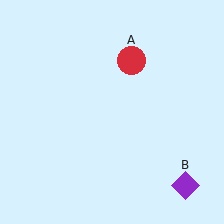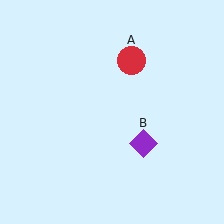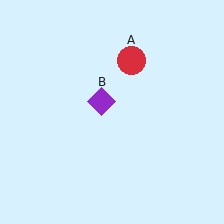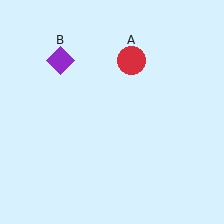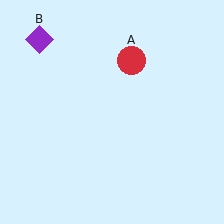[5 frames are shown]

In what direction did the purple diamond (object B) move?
The purple diamond (object B) moved up and to the left.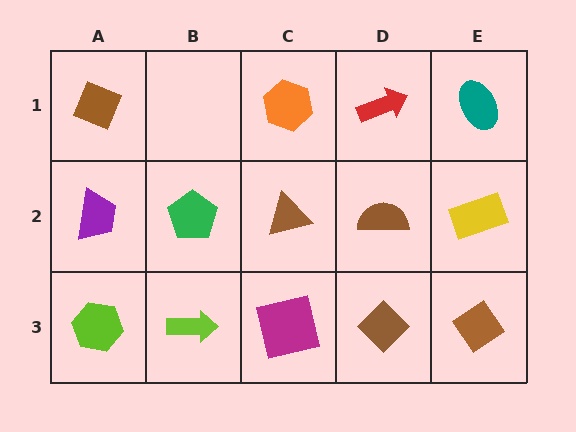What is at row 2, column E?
A yellow rectangle.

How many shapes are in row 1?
4 shapes.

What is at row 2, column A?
A purple trapezoid.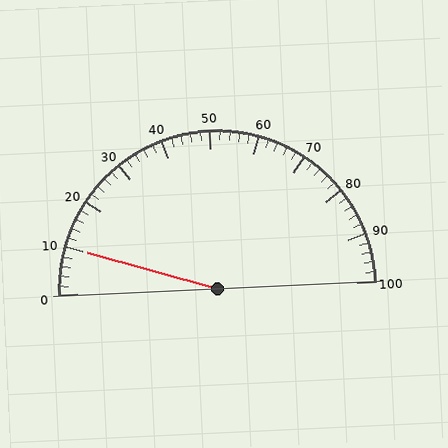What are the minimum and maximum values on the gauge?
The gauge ranges from 0 to 100.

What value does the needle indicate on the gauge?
The needle indicates approximately 10.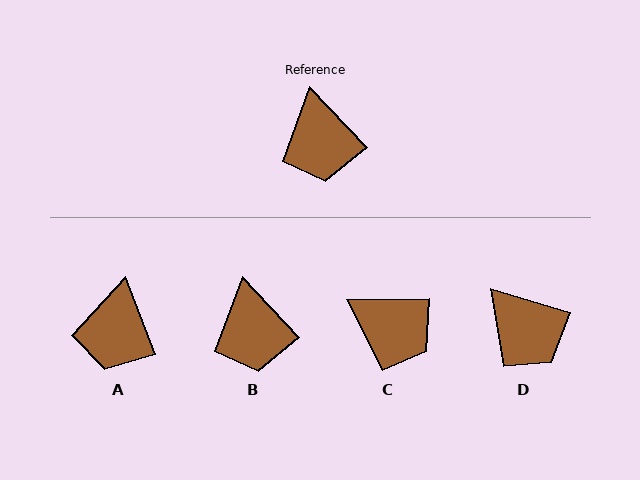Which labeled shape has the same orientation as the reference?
B.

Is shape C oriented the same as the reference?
No, it is off by about 48 degrees.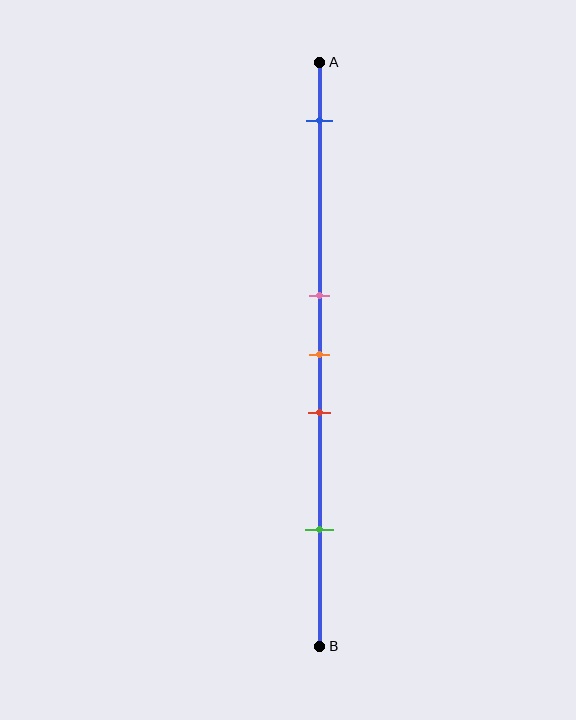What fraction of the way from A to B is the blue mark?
The blue mark is approximately 10% (0.1) of the way from A to B.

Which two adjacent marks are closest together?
The pink and orange marks are the closest adjacent pair.